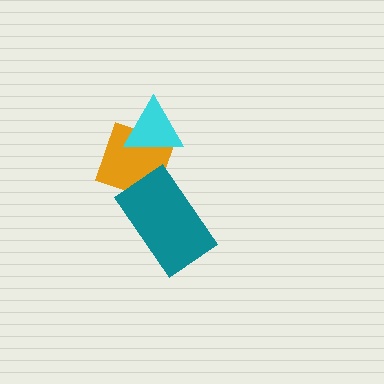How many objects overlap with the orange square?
2 objects overlap with the orange square.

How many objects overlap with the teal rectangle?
1 object overlaps with the teal rectangle.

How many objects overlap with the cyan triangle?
1 object overlaps with the cyan triangle.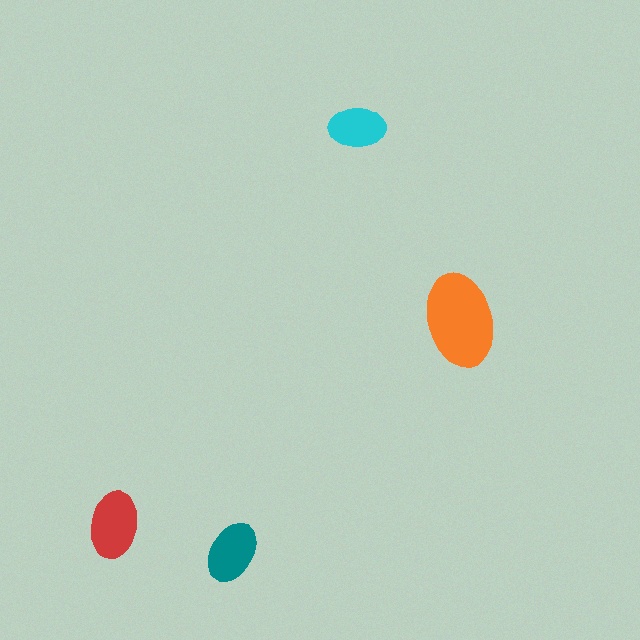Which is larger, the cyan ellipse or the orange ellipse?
The orange one.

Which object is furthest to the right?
The orange ellipse is rightmost.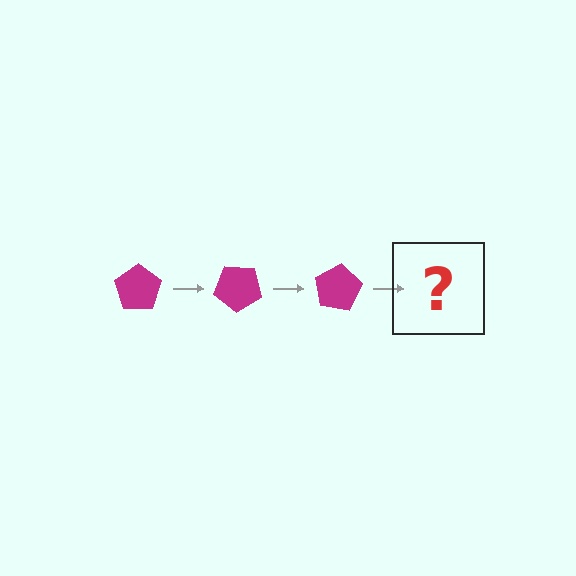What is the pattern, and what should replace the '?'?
The pattern is that the pentagon rotates 40 degrees each step. The '?' should be a magenta pentagon rotated 120 degrees.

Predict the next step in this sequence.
The next step is a magenta pentagon rotated 120 degrees.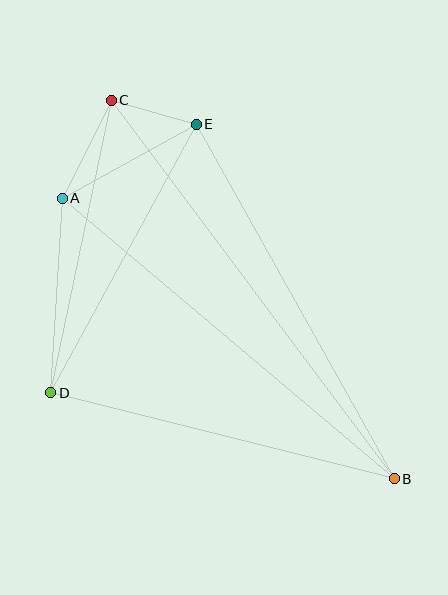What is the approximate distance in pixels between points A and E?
The distance between A and E is approximately 153 pixels.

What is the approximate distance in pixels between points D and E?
The distance between D and E is approximately 305 pixels.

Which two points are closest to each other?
Points C and E are closest to each other.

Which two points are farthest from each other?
Points B and C are farthest from each other.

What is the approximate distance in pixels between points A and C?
The distance between A and C is approximately 109 pixels.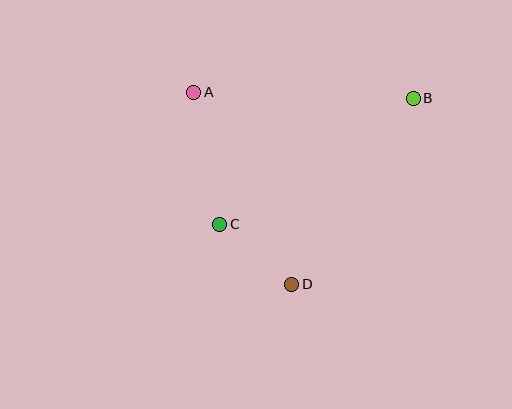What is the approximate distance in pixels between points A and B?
The distance between A and B is approximately 220 pixels.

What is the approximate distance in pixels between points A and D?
The distance between A and D is approximately 216 pixels.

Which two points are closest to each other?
Points C and D are closest to each other.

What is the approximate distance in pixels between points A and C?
The distance between A and C is approximately 134 pixels.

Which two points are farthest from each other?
Points B and C are farthest from each other.